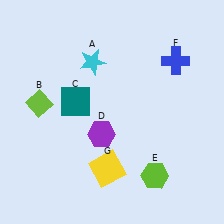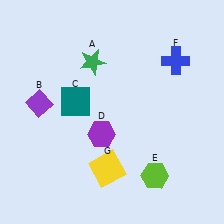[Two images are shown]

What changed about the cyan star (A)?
In Image 1, A is cyan. In Image 2, it changed to green.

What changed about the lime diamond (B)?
In Image 1, B is lime. In Image 2, it changed to purple.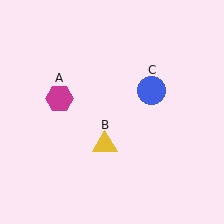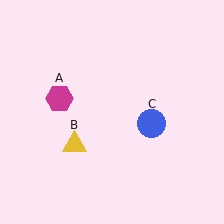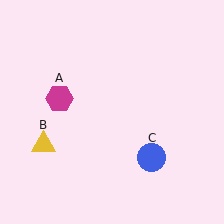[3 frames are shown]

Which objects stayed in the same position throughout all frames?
Magenta hexagon (object A) remained stationary.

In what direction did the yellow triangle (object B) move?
The yellow triangle (object B) moved left.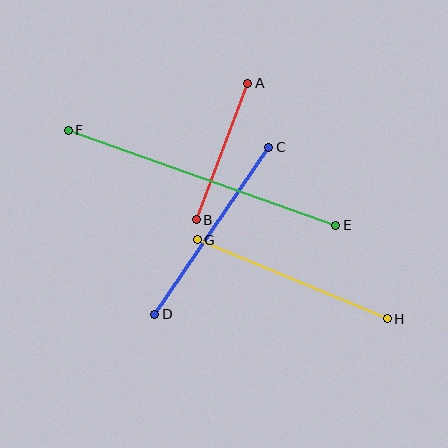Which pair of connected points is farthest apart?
Points E and F are farthest apart.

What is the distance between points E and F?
The distance is approximately 284 pixels.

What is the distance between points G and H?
The distance is approximately 206 pixels.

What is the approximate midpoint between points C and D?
The midpoint is at approximately (212, 231) pixels.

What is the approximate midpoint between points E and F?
The midpoint is at approximately (202, 178) pixels.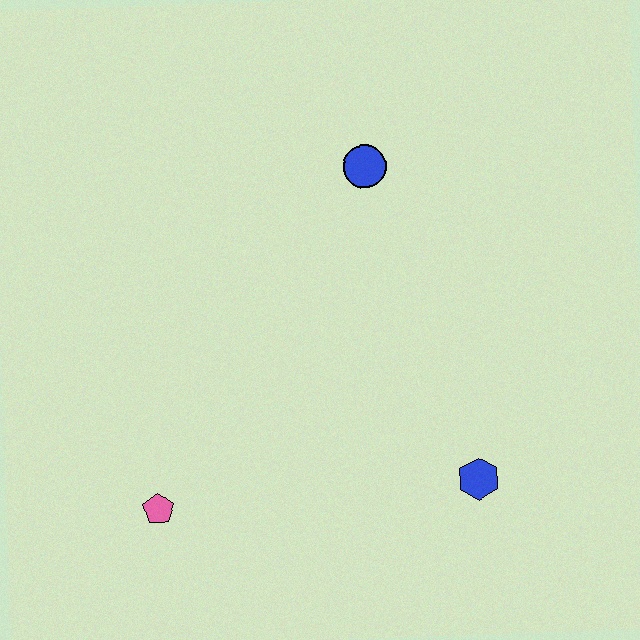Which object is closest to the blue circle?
The blue hexagon is closest to the blue circle.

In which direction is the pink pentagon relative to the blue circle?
The pink pentagon is below the blue circle.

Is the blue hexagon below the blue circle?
Yes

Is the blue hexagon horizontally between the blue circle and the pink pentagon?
No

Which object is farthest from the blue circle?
The pink pentagon is farthest from the blue circle.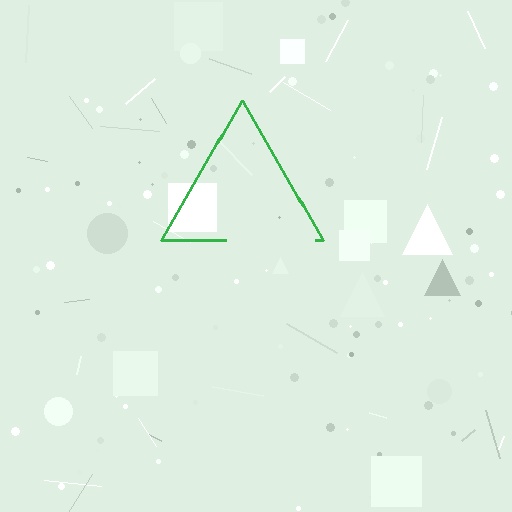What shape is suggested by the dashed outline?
The dashed outline suggests a triangle.